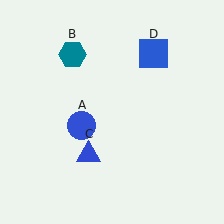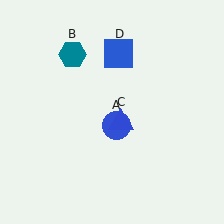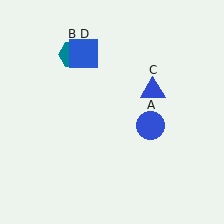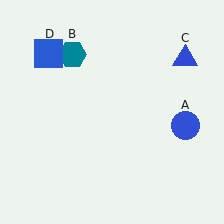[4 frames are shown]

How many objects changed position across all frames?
3 objects changed position: blue circle (object A), blue triangle (object C), blue square (object D).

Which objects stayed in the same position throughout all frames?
Teal hexagon (object B) remained stationary.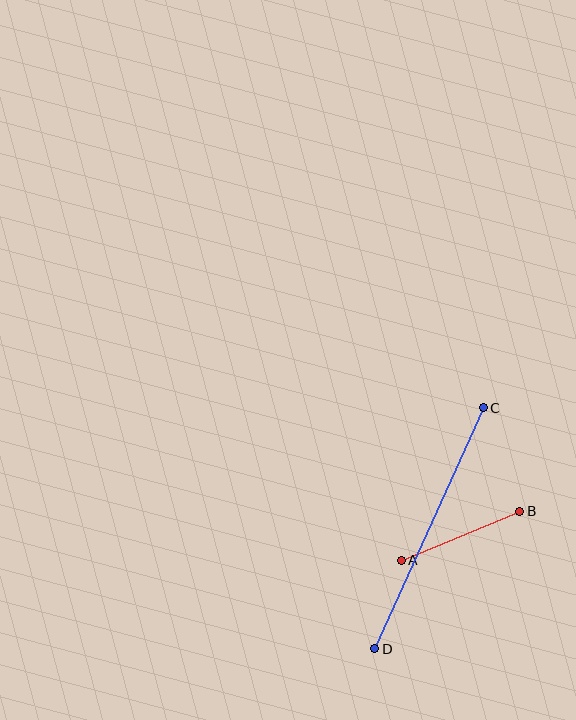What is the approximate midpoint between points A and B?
The midpoint is at approximately (460, 536) pixels.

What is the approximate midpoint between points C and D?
The midpoint is at approximately (429, 528) pixels.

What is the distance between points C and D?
The distance is approximately 264 pixels.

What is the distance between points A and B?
The distance is approximately 128 pixels.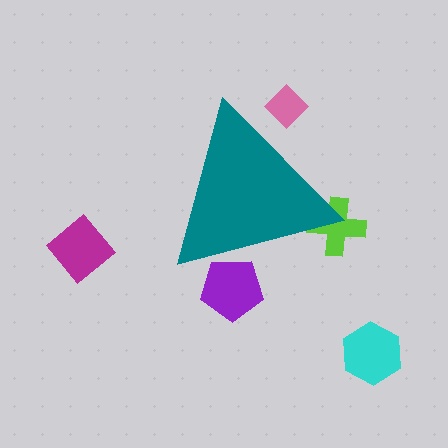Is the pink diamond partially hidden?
Yes, the pink diamond is partially hidden behind the teal triangle.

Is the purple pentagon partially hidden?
Yes, the purple pentagon is partially hidden behind the teal triangle.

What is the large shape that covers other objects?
A teal triangle.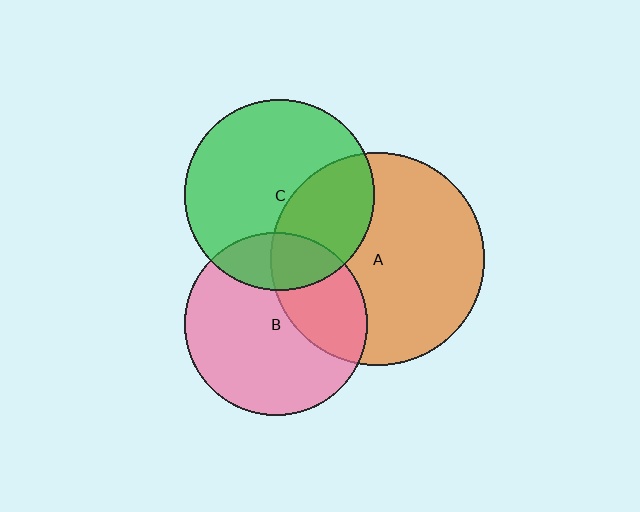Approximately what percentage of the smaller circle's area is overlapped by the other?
Approximately 35%.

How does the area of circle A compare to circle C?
Approximately 1.3 times.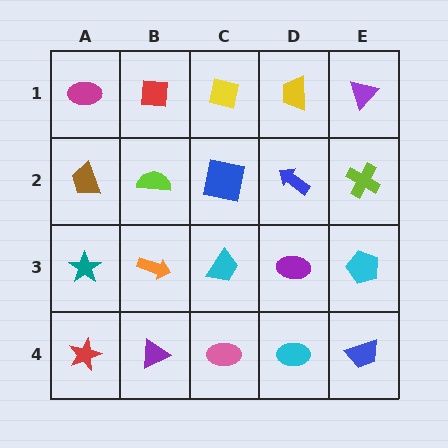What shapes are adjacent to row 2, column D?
A yellow trapezoid (row 1, column D), a purple ellipse (row 3, column D), a blue square (row 2, column C), a lime cross (row 2, column E).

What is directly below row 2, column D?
A purple ellipse.